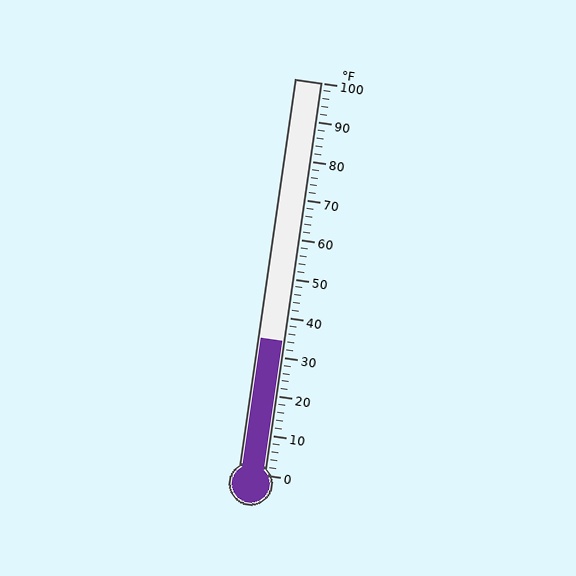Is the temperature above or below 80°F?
The temperature is below 80°F.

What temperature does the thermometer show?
The thermometer shows approximately 34°F.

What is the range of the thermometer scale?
The thermometer scale ranges from 0°F to 100°F.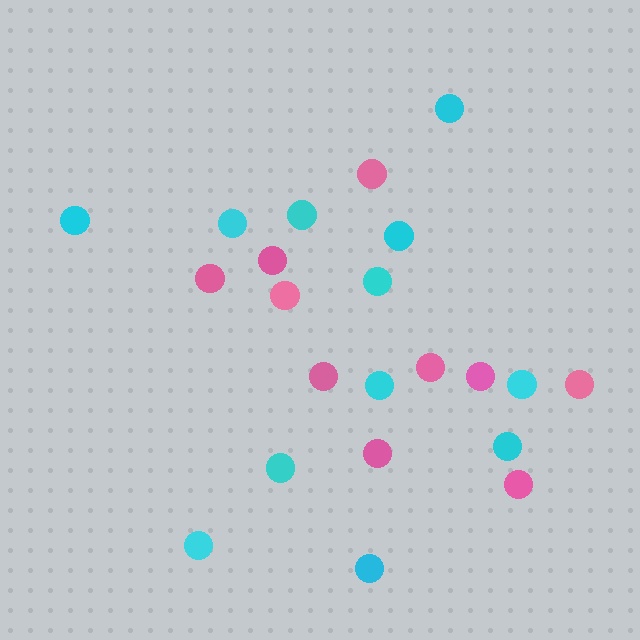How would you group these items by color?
There are 2 groups: one group of cyan circles (12) and one group of pink circles (10).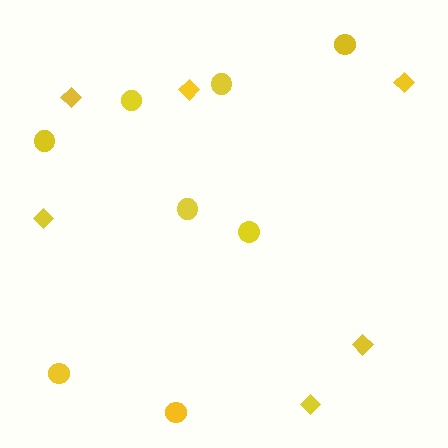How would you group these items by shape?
There are 2 groups: one group of diamonds (6) and one group of circles (8).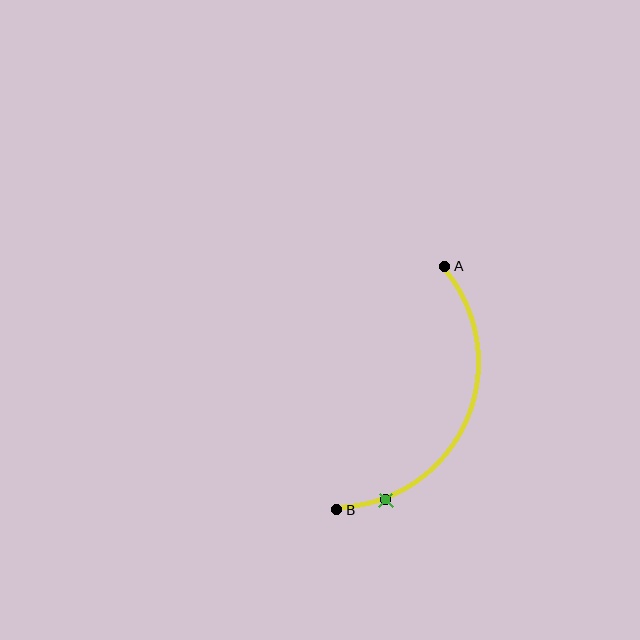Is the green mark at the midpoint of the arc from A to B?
No. The green mark lies on the arc but is closer to endpoint B. The arc midpoint would be at the point on the curve equidistant along the arc from both A and B.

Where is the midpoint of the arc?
The arc midpoint is the point on the curve farthest from the straight line joining A and B. It sits to the right of that line.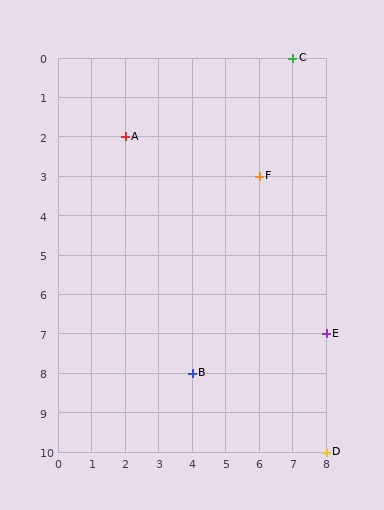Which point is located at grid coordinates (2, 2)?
Point A is at (2, 2).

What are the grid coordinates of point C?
Point C is at grid coordinates (7, 0).